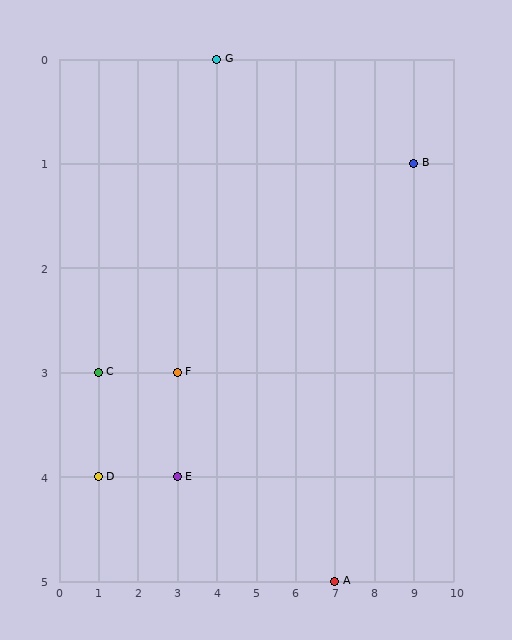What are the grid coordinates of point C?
Point C is at grid coordinates (1, 3).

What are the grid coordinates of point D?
Point D is at grid coordinates (1, 4).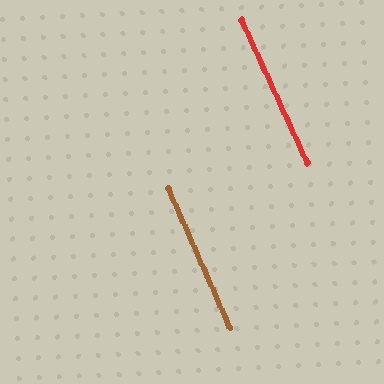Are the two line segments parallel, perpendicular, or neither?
Parallel — their directions differ by only 0.8°.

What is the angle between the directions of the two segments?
Approximately 1 degree.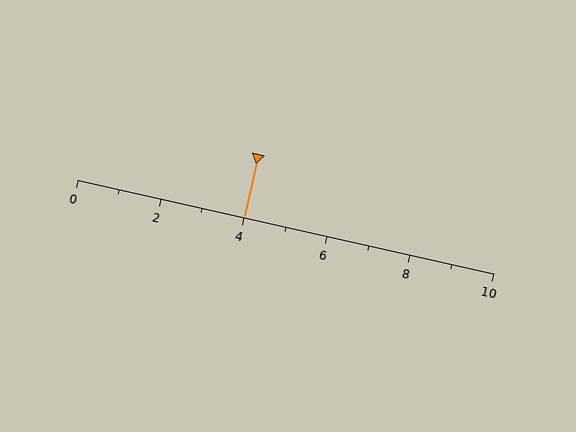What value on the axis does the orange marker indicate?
The marker indicates approximately 4.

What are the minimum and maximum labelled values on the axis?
The axis runs from 0 to 10.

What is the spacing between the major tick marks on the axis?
The major ticks are spaced 2 apart.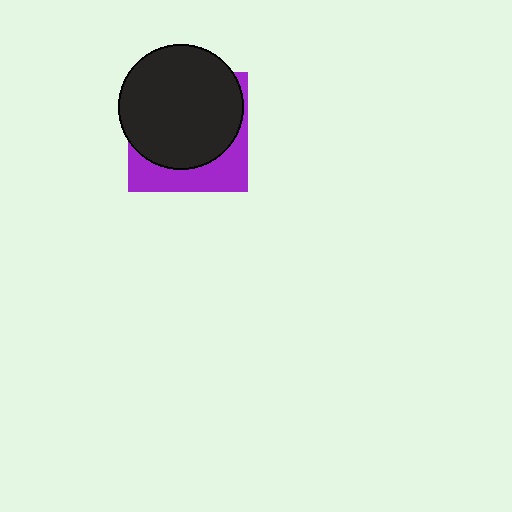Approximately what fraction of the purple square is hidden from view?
Roughly 70% of the purple square is hidden behind the black circle.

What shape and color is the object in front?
The object in front is a black circle.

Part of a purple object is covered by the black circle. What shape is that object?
It is a square.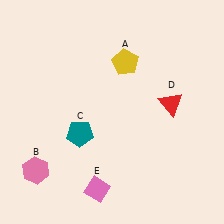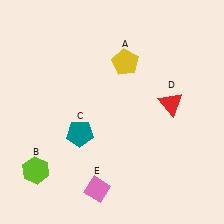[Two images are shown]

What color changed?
The hexagon (B) changed from pink in Image 1 to lime in Image 2.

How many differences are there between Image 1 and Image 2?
There is 1 difference between the two images.